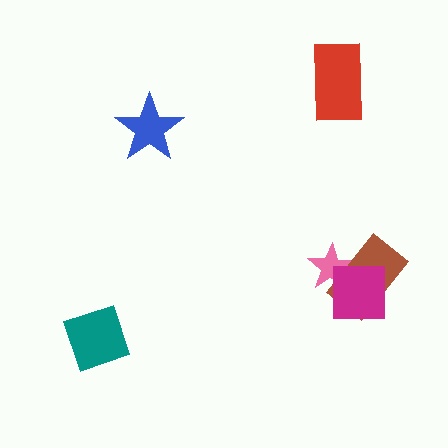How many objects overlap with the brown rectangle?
2 objects overlap with the brown rectangle.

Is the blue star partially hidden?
No, no other shape covers it.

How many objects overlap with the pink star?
2 objects overlap with the pink star.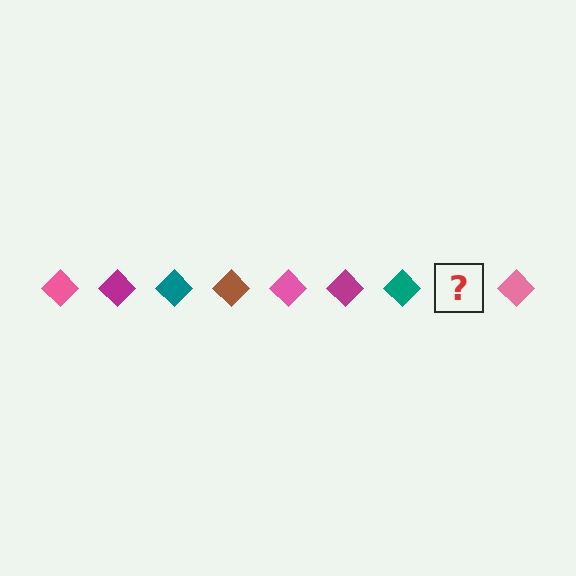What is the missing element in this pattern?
The missing element is a brown diamond.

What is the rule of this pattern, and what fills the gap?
The rule is that the pattern cycles through pink, magenta, teal, brown diamonds. The gap should be filled with a brown diamond.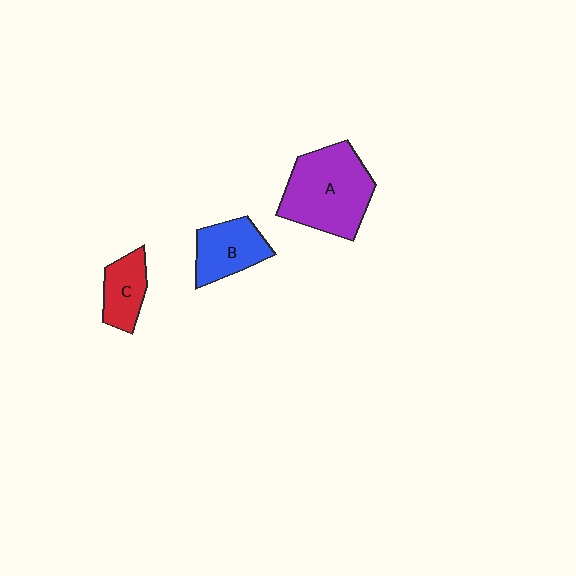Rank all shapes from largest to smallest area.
From largest to smallest: A (purple), B (blue), C (red).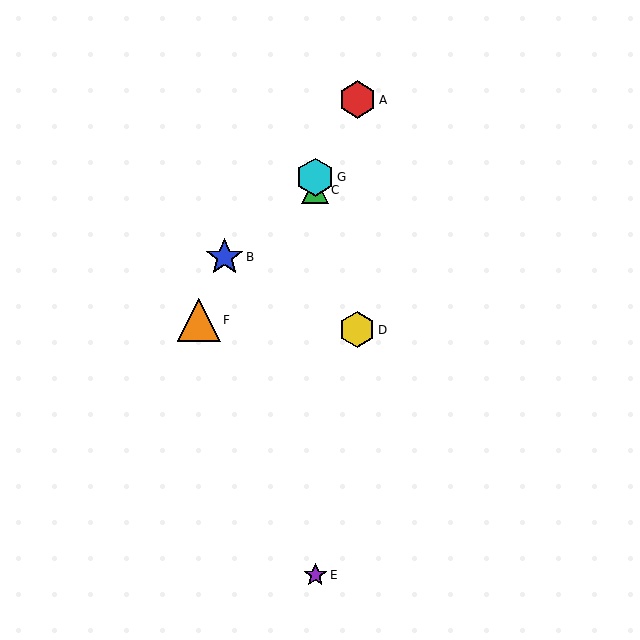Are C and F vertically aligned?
No, C is at x≈315 and F is at x≈199.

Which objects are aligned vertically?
Objects C, E, G are aligned vertically.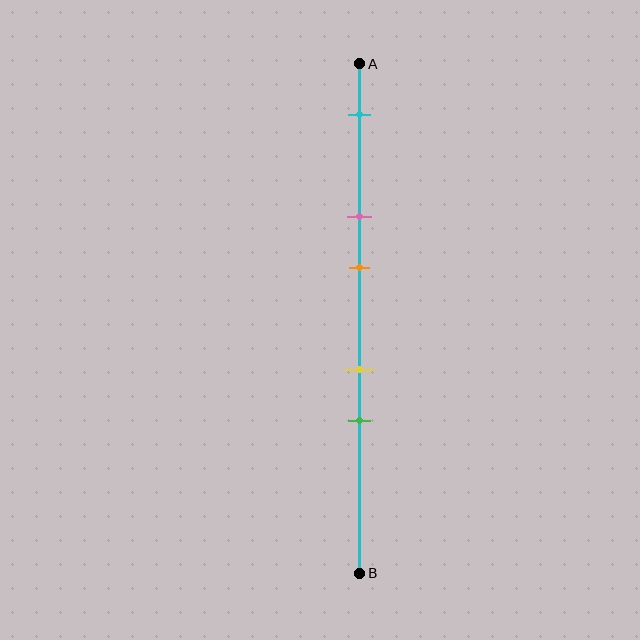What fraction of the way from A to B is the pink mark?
The pink mark is approximately 30% (0.3) of the way from A to B.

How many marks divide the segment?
There are 5 marks dividing the segment.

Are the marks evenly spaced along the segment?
No, the marks are not evenly spaced.